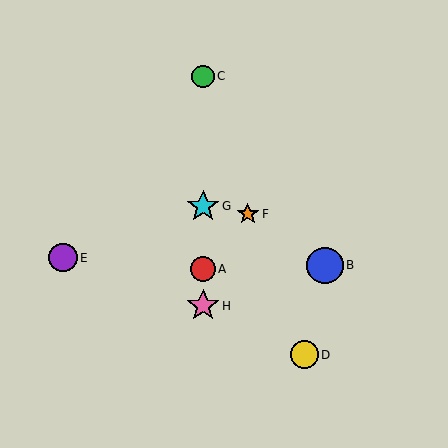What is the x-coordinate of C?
Object C is at x≈203.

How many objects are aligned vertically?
4 objects (A, C, G, H) are aligned vertically.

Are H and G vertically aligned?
Yes, both are at x≈203.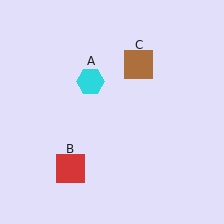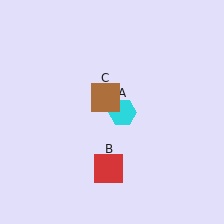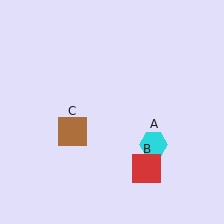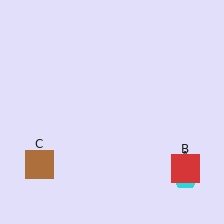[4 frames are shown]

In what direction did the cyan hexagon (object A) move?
The cyan hexagon (object A) moved down and to the right.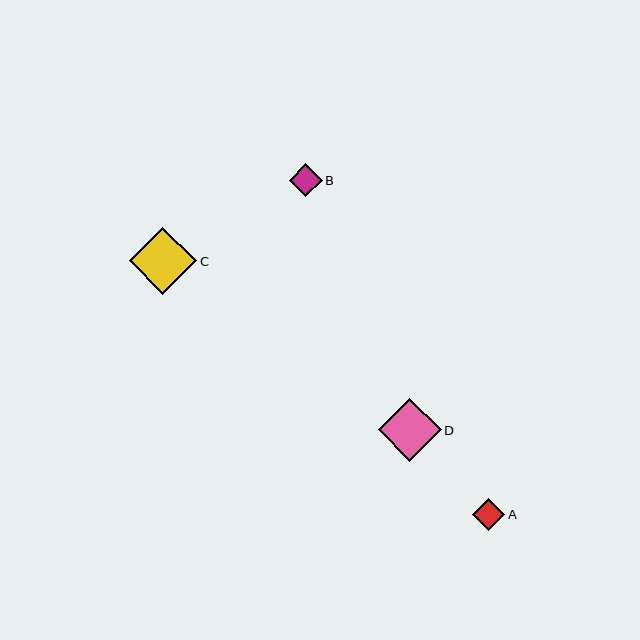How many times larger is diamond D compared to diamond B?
Diamond D is approximately 1.9 times the size of diamond B.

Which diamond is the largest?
Diamond C is the largest with a size of approximately 67 pixels.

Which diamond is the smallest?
Diamond A is the smallest with a size of approximately 32 pixels.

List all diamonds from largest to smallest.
From largest to smallest: C, D, B, A.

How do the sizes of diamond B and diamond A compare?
Diamond B and diamond A are approximately the same size.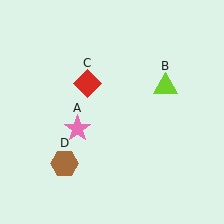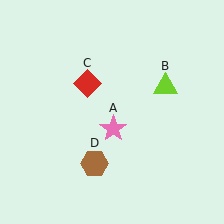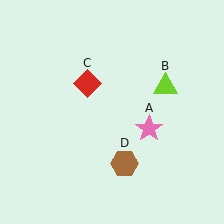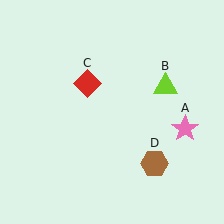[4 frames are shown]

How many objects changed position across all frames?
2 objects changed position: pink star (object A), brown hexagon (object D).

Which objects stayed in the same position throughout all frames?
Lime triangle (object B) and red diamond (object C) remained stationary.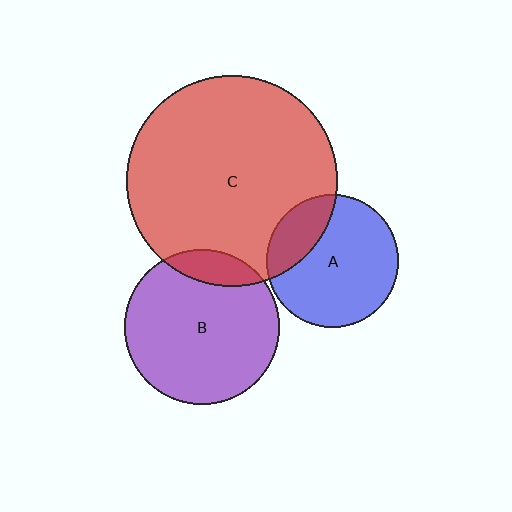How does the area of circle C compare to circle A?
Approximately 2.6 times.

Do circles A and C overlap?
Yes.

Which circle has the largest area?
Circle C (red).